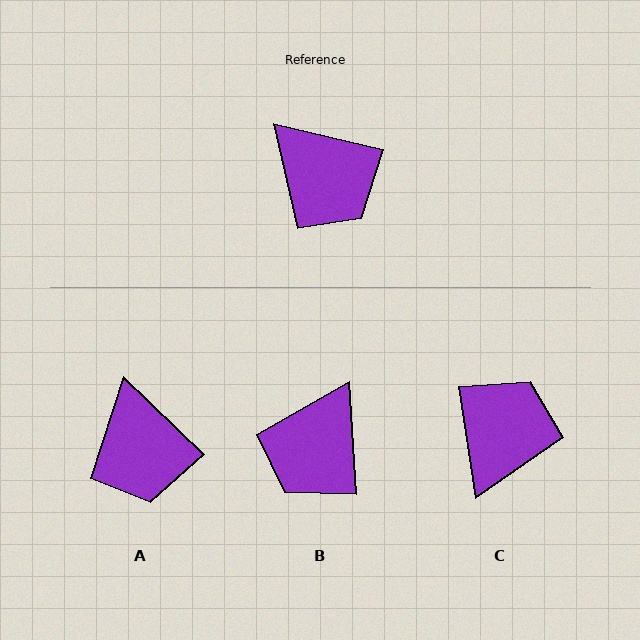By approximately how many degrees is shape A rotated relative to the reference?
Approximately 31 degrees clockwise.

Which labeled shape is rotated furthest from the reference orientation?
C, about 112 degrees away.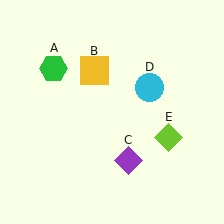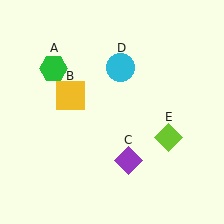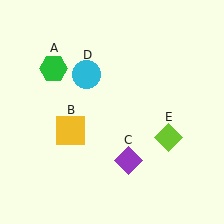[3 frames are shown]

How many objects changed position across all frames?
2 objects changed position: yellow square (object B), cyan circle (object D).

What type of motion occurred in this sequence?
The yellow square (object B), cyan circle (object D) rotated counterclockwise around the center of the scene.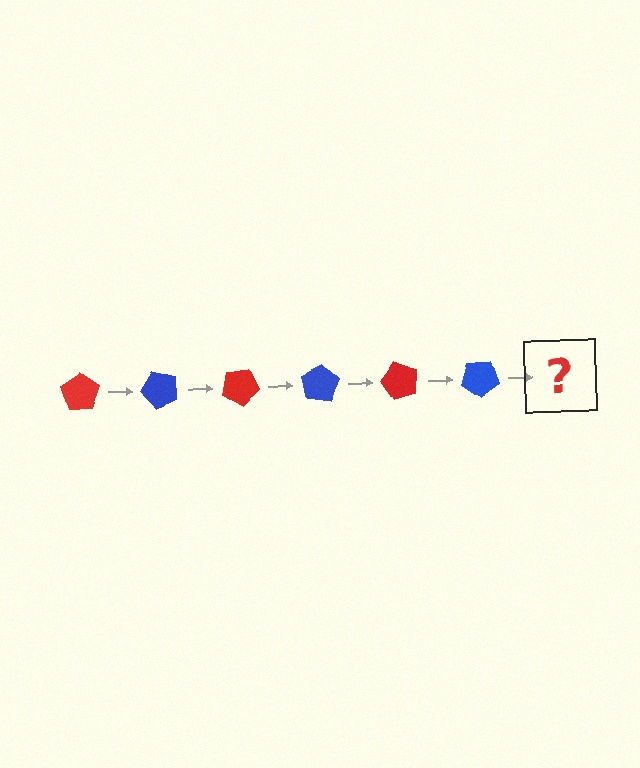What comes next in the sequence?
The next element should be a red pentagon, rotated 300 degrees from the start.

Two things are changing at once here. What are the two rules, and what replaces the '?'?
The two rules are that it rotates 50 degrees each step and the color cycles through red and blue. The '?' should be a red pentagon, rotated 300 degrees from the start.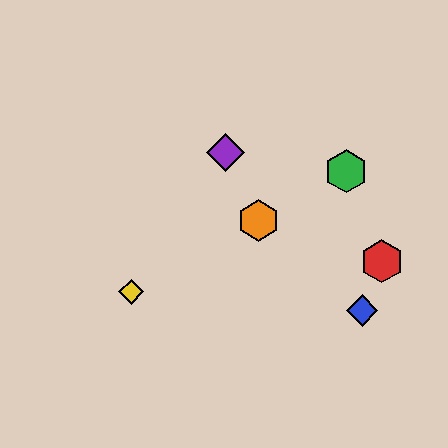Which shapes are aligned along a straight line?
The green hexagon, the yellow diamond, the orange hexagon are aligned along a straight line.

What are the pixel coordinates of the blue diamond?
The blue diamond is at (362, 310).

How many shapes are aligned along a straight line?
3 shapes (the green hexagon, the yellow diamond, the orange hexagon) are aligned along a straight line.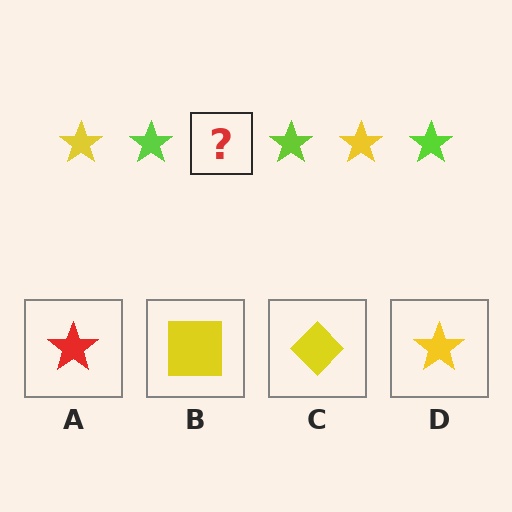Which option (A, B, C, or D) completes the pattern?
D.